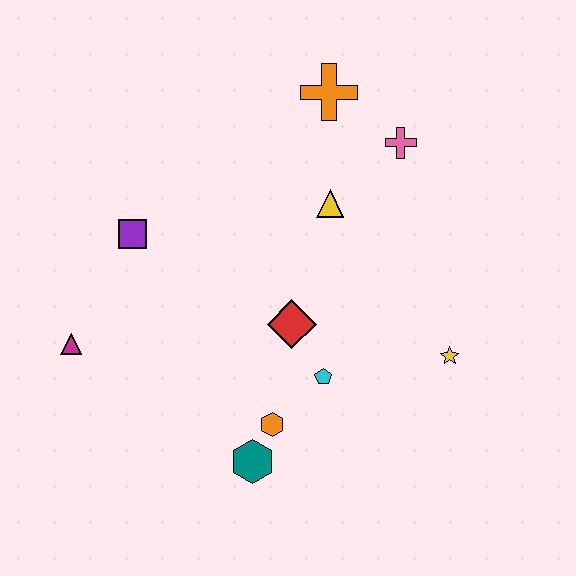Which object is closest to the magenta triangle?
The purple square is closest to the magenta triangle.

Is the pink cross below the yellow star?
No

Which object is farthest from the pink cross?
The magenta triangle is farthest from the pink cross.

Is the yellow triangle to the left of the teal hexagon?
No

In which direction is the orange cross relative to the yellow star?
The orange cross is above the yellow star.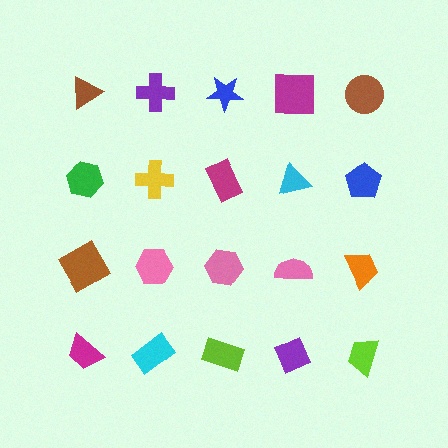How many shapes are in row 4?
5 shapes.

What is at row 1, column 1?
A brown triangle.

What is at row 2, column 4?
A cyan triangle.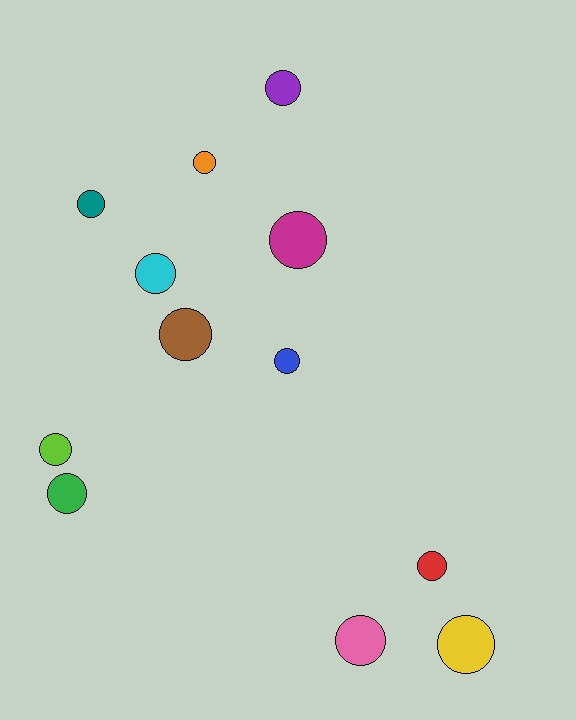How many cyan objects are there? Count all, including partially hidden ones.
There is 1 cyan object.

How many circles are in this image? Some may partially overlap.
There are 12 circles.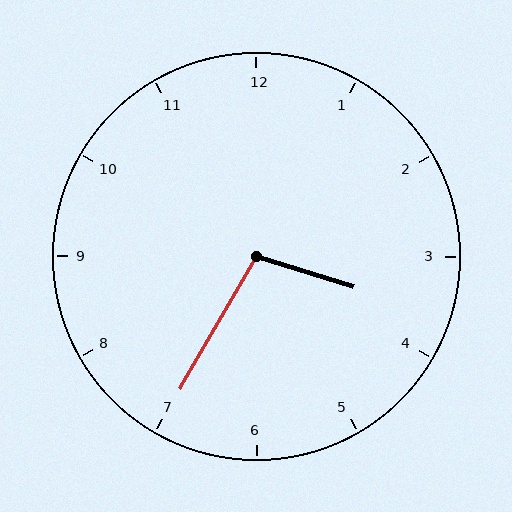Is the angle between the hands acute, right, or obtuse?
It is obtuse.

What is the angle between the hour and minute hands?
Approximately 102 degrees.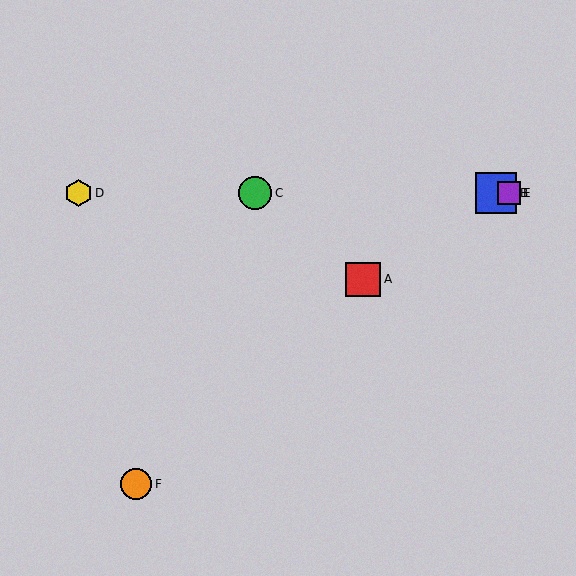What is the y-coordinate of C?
Object C is at y≈193.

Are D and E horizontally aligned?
Yes, both are at y≈193.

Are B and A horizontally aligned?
No, B is at y≈193 and A is at y≈279.